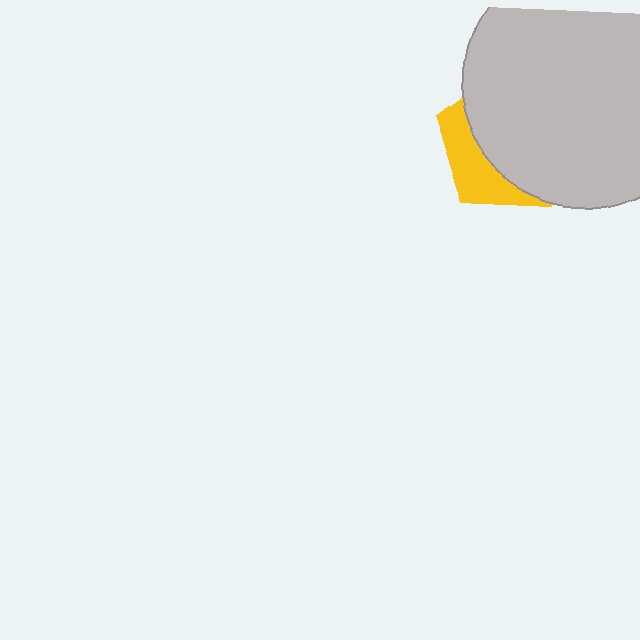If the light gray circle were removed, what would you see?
You would see the complete yellow pentagon.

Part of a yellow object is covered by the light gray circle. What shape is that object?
It is a pentagon.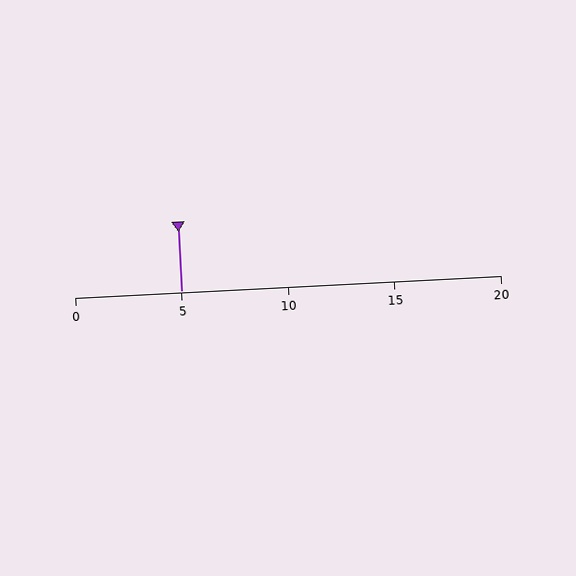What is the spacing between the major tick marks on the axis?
The major ticks are spaced 5 apart.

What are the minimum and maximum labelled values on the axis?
The axis runs from 0 to 20.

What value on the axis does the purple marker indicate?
The marker indicates approximately 5.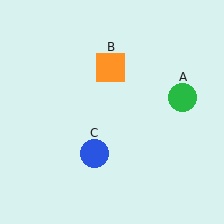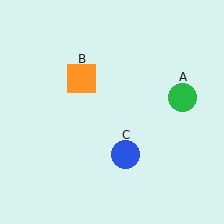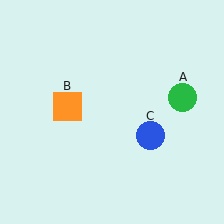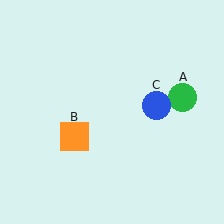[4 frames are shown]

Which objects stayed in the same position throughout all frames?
Green circle (object A) remained stationary.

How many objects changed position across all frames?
2 objects changed position: orange square (object B), blue circle (object C).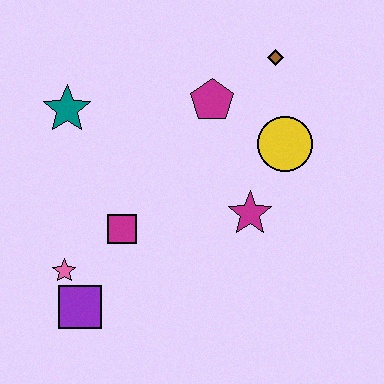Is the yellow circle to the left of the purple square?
No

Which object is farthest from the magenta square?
The brown diamond is farthest from the magenta square.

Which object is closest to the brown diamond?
The magenta pentagon is closest to the brown diamond.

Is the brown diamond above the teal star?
Yes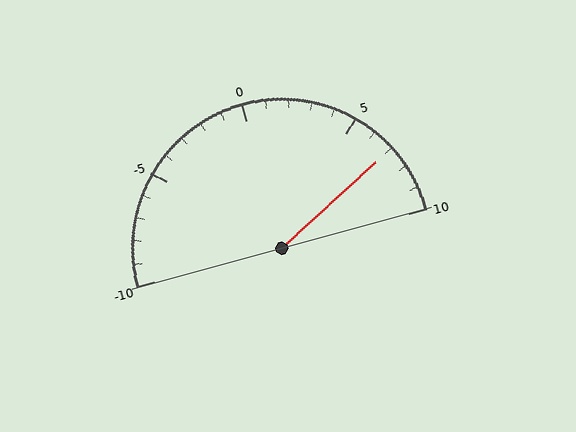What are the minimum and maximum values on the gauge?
The gauge ranges from -10 to 10.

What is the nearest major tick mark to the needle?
The nearest major tick mark is 5.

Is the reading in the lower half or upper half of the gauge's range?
The reading is in the upper half of the range (-10 to 10).